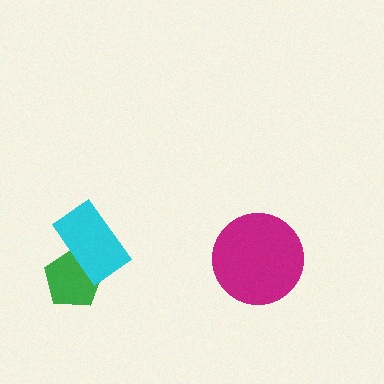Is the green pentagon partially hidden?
Yes, it is partially covered by another shape.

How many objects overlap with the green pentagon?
1 object overlaps with the green pentagon.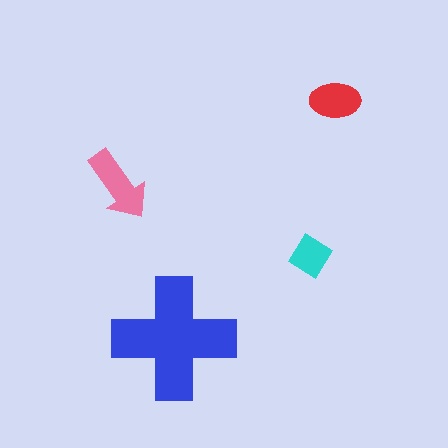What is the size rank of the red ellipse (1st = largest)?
3rd.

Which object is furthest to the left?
The pink arrow is leftmost.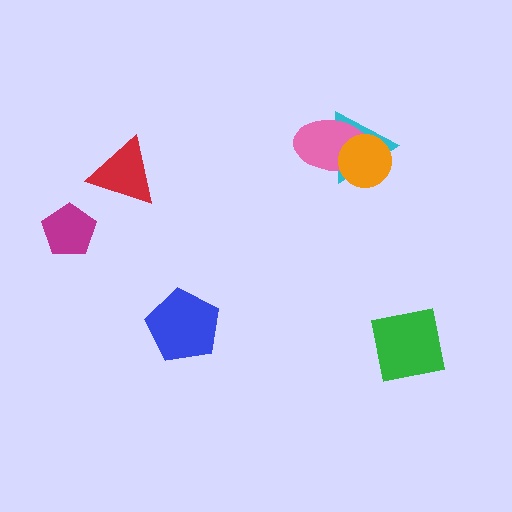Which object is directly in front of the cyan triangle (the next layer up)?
The pink ellipse is directly in front of the cyan triangle.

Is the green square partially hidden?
No, no other shape covers it.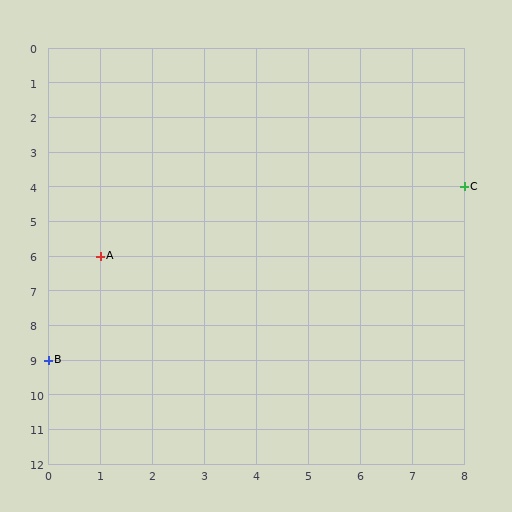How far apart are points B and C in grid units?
Points B and C are 8 columns and 5 rows apart (about 9.4 grid units diagonally).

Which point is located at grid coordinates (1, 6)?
Point A is at (1, 6).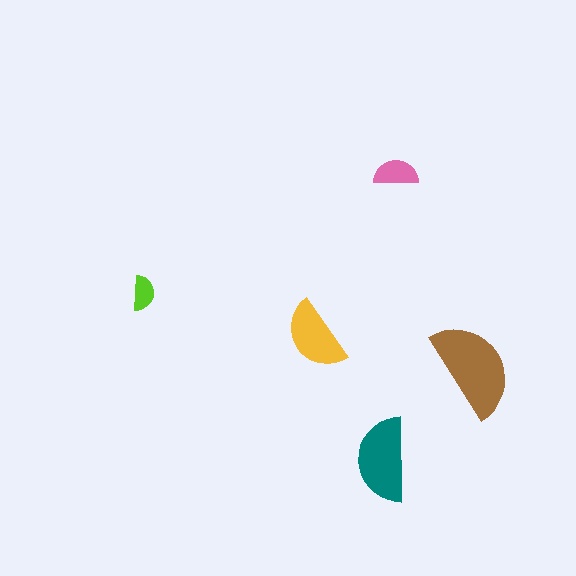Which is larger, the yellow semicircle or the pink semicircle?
The yellow one.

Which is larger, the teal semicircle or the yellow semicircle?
The teal one.